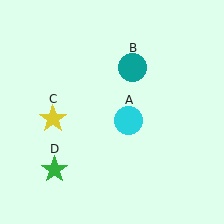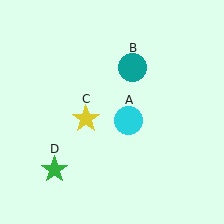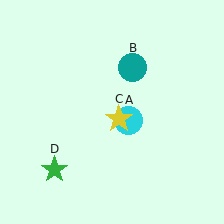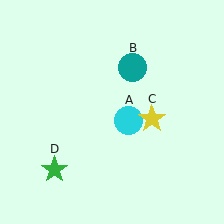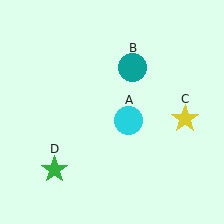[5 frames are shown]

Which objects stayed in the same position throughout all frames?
Cyan circle (object A) and teal circle (object B) and green star (object D) remained stationary.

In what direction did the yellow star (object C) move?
The yellow star (object C) moved right.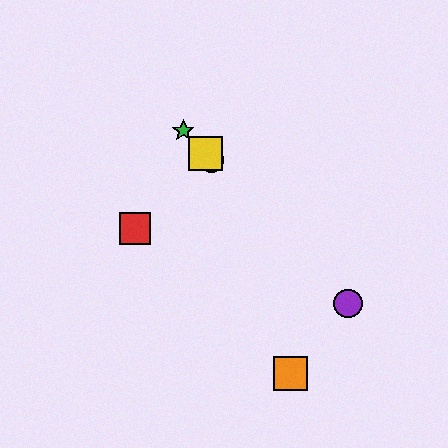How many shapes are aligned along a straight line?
4 shapes (the blue circle, the green star, the yellow square, the purple circle) are aligned along a straight line.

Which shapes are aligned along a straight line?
The blue circle, the green star, the yellow square, the purple circle are aligned along a straight line.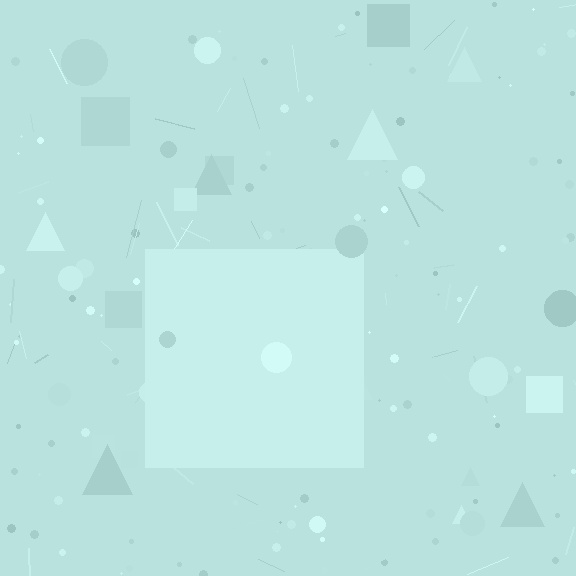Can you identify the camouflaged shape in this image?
The camouflaged shape is a square.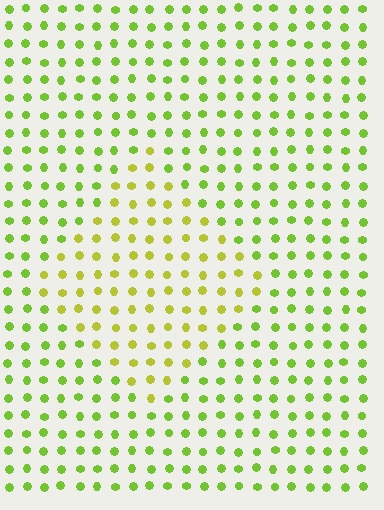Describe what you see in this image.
The image is filled with small lime elements in a uniform arrangement. A diamond-shaped region is visible where the elements are tinted to a slightly different hue, forming a subtle color boundary.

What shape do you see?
I see a diamond.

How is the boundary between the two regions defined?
The boundary is defined purely by a slight shift in hue (about 27 degrees). Spacing, size, and orientation are identical on both sides.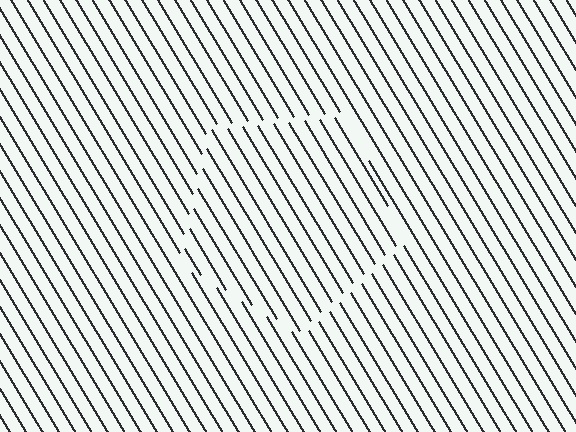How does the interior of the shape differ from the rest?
The interior of the shape contains the same grating, shifted by half a period — the contour is defined by the phase discontinuity where line-ends from the inner and outer gratings abut.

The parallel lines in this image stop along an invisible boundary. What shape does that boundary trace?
An illusory pentagon. The interior of the shape contains the same grating, shifted by half a period — the contour is defined by the phase discontinuity where line-ends from the inner and outer gratings abut.